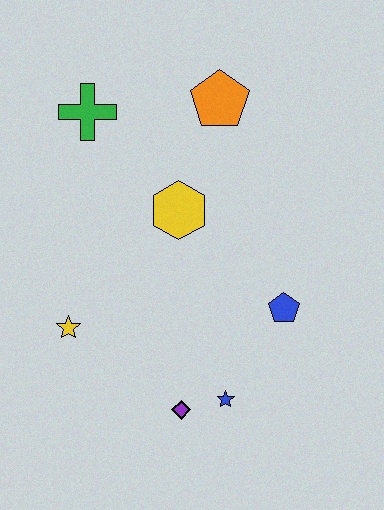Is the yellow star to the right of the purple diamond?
No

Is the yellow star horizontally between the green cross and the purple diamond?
No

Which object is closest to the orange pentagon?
The yellow hexagon is closest to the orange pentagon.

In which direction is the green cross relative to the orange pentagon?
The green cross is to the left of the orange pentagon.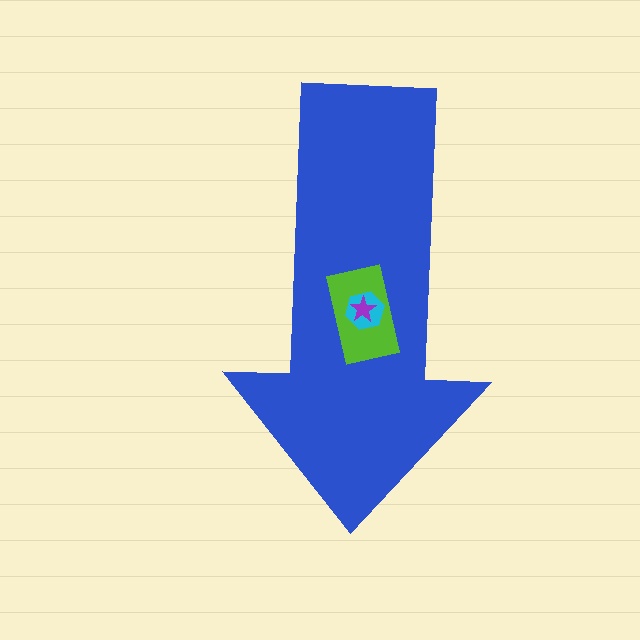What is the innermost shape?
The purple star.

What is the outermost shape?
The blue arrow.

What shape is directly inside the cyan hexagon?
The purple star.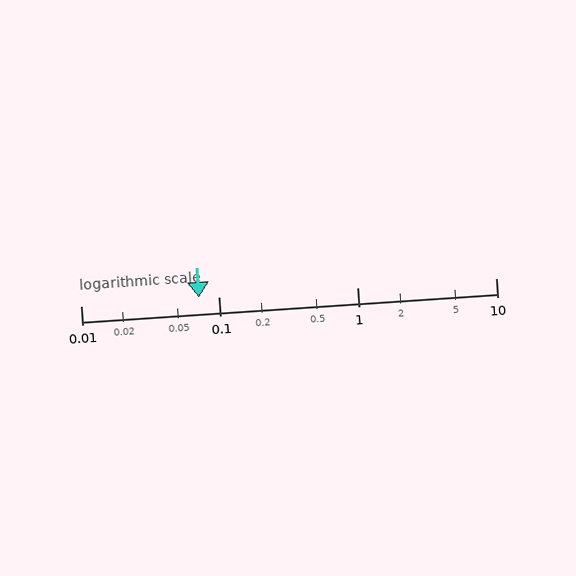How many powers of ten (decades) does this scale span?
The scale spans 3 decades, from 0.01 to 10.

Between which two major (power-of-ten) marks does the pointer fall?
The pointer is between 0.01 and 0.1.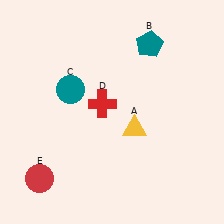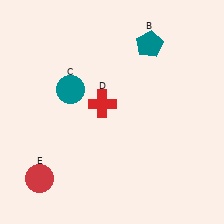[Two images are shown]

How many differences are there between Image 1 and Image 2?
There is 1 difference between the two images.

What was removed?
The yellow triangle (A) was removed in Image 2.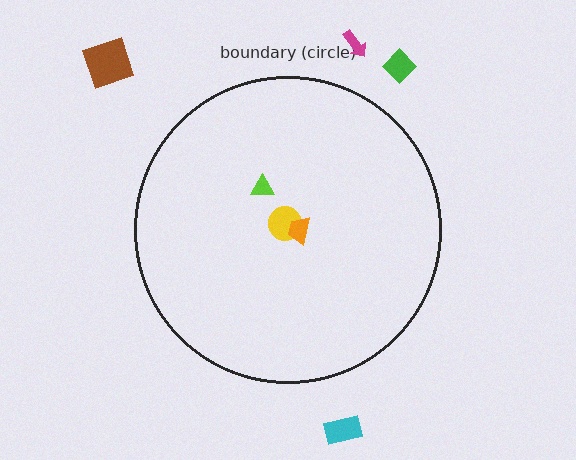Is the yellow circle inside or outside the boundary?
Inside.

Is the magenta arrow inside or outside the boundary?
Outside.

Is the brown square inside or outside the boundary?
Outside.